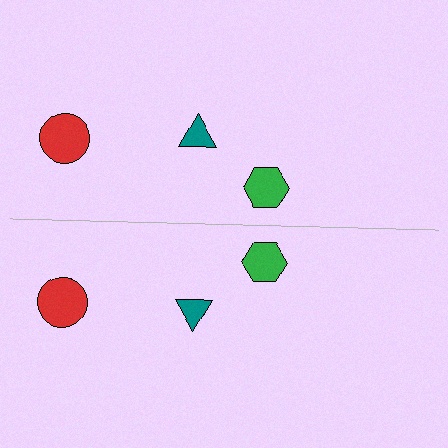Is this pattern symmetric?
Yes, this pattern has bilateral (reflection) symmetry.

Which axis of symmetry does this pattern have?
The pattern has a horizontal axis of symmetry running through the center of the image.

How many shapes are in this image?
There are 6 shapes in this image.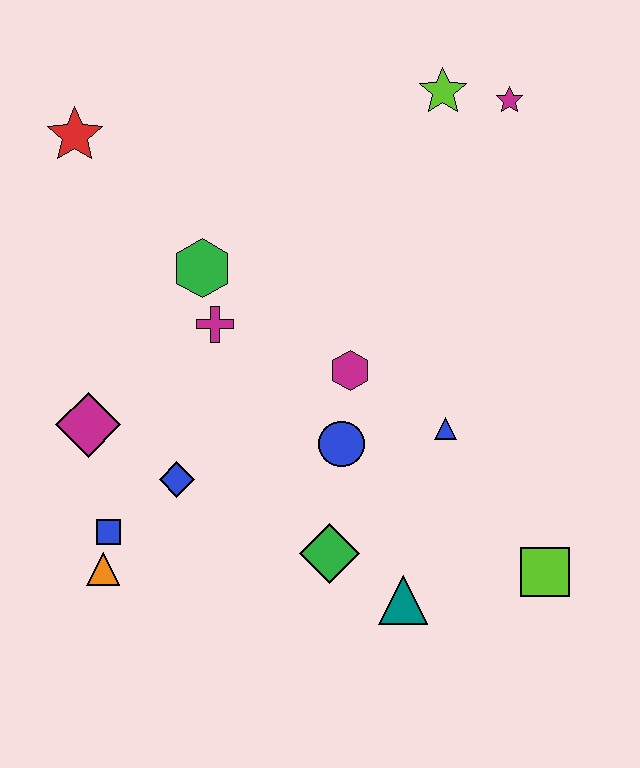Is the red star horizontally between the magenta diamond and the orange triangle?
No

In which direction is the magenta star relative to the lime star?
The magenta star is to the right of the lime star.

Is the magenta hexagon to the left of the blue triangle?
Yes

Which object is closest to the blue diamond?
The blue square is closest to the blue diamond.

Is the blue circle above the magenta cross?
No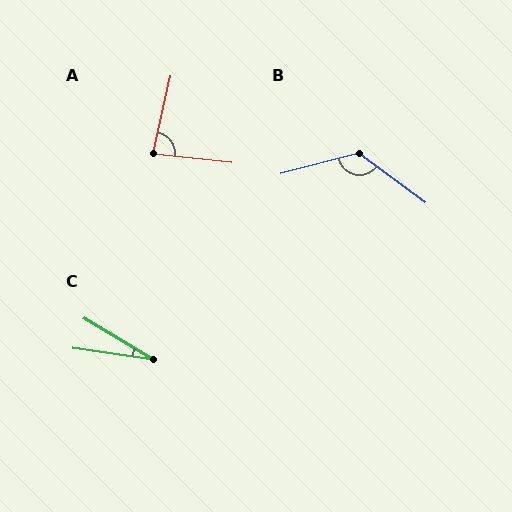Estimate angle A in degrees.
Approximately 83 degrees.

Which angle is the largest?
B, at approximately 129 degrees.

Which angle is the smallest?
C, at approximately 23 degrees.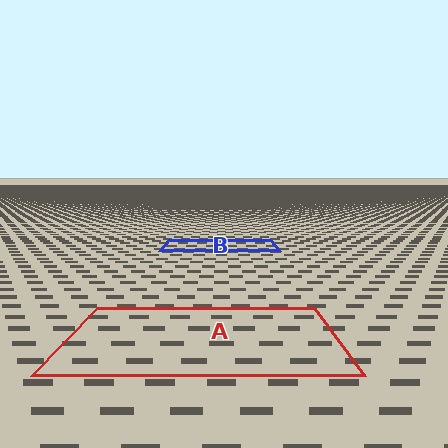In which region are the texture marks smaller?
The texture marks are smaller in region B, because it is farther away.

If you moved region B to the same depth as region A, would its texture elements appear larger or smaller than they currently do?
They would appear larger. At a closer depth, the same texture elements are projected at a bigger on-screen size.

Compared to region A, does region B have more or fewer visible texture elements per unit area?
Region B has more texture elements per unit area — they are packed more densely because it is farther away.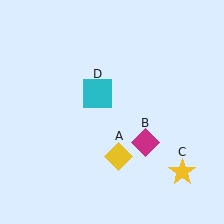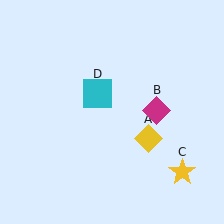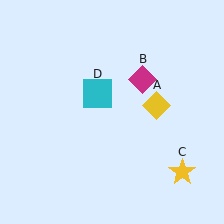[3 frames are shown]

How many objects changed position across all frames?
2 objects changed position: yellow diamond (object A), magenta diamond (object B).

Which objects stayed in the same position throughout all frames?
Yellow star (object C) and cyan square (object D) remained stationary.